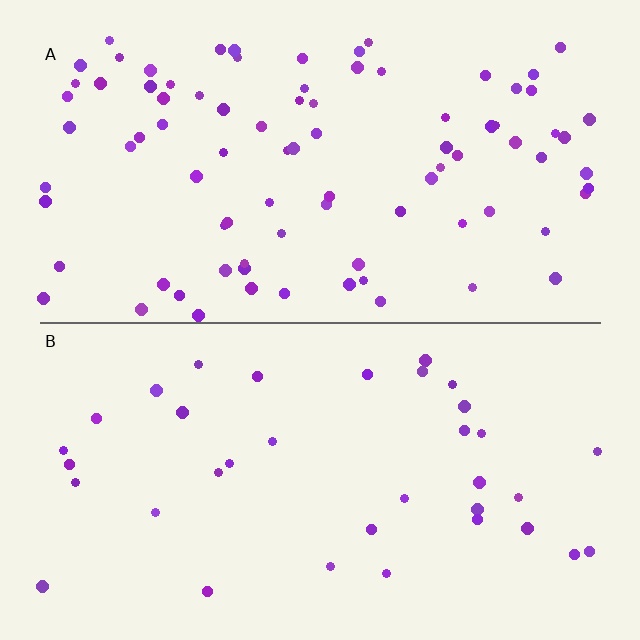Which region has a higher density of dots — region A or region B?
A (the top).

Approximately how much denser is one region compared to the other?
Approximately 2.4× — region A over region B.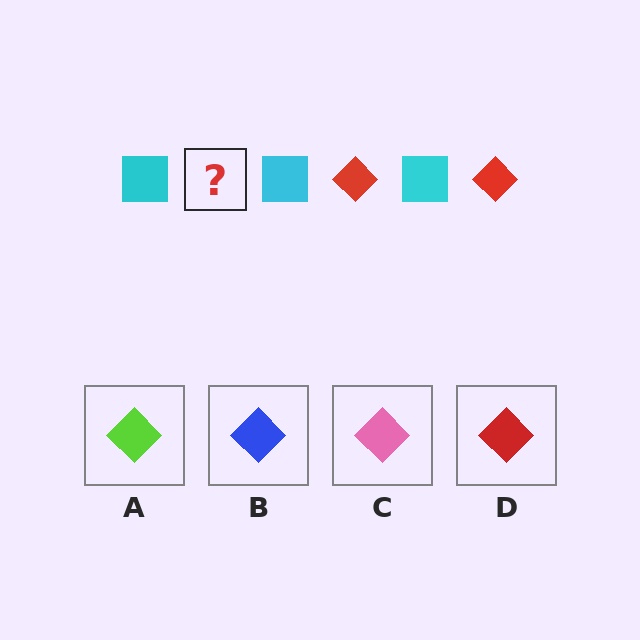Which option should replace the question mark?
Option D.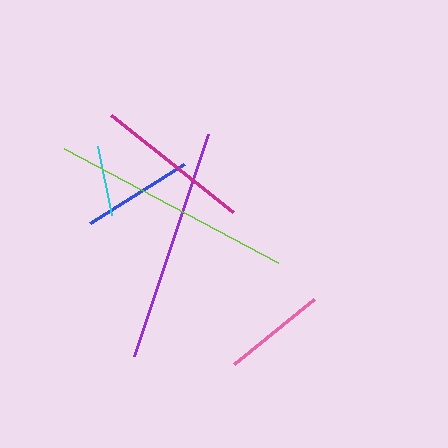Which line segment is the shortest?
The cyan line is the shortest at approximately 70 pixels.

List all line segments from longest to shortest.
From longest to shortest: lime, purple, magenta, blue, pink, cyan.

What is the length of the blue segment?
The blue segment is approximately 110 pixels long.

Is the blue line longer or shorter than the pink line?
The blue line is longer than the pink line.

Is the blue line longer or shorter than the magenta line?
The magenta line is longer than the blue line.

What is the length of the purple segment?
The purple segment is approximately 234 pixels long.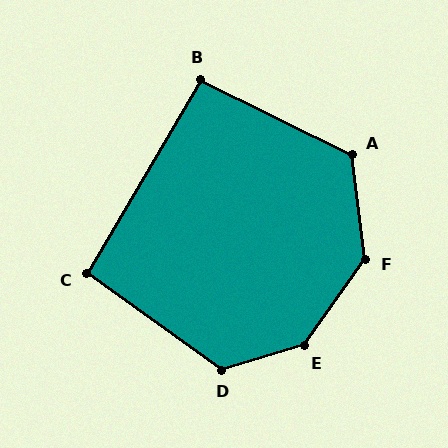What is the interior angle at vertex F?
Approximately 138 degrees (obtuse).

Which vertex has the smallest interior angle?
B, at approximately 94 degrees.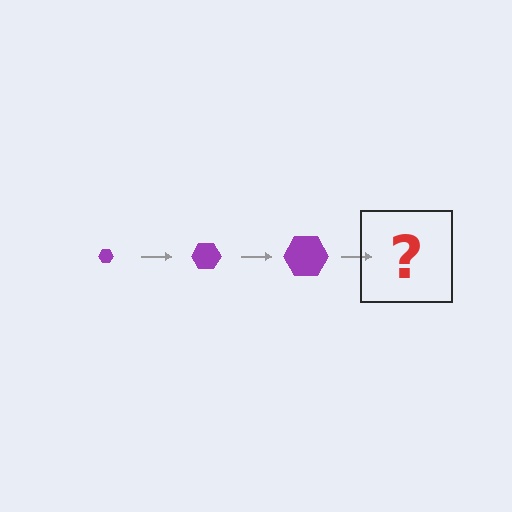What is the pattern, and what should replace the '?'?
The pattern is that the hexagon gets progressively larger each step. The '?' should be a purple hexagon, larger than the previous one.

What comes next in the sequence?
The next element should be a purple hexagon, larger than the previous one.